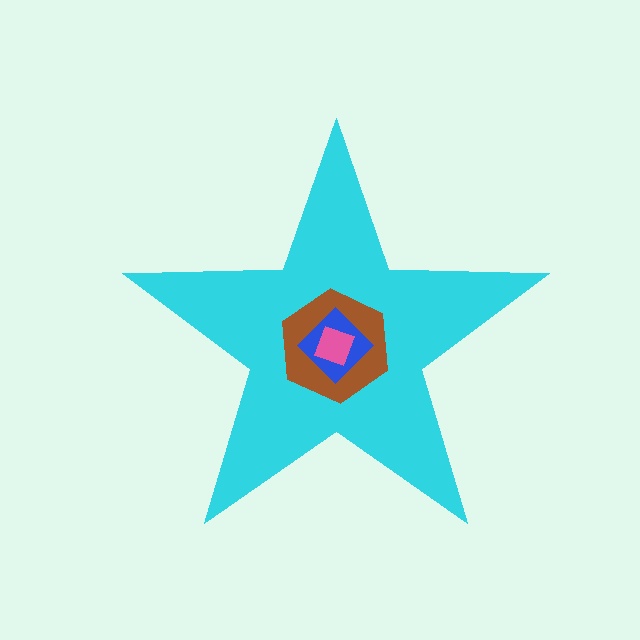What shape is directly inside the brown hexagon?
The blue diamond.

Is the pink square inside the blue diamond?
Yes.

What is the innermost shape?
The pink square.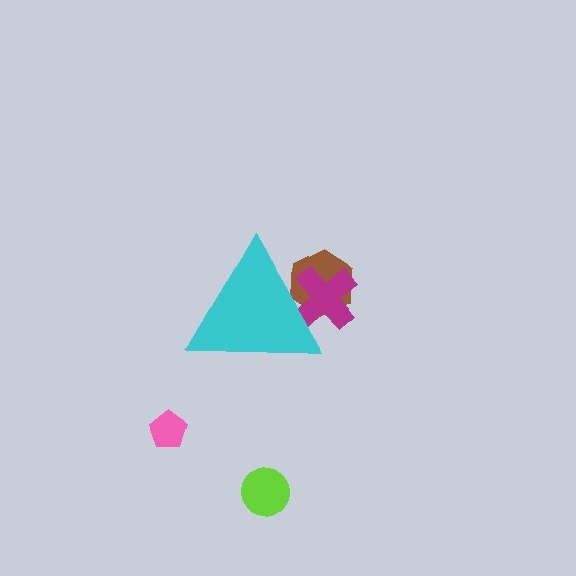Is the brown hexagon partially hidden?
Yes, the brown hexagon is partially hidden behind the cyan triangle.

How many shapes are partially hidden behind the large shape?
2 shapes are partially hidden.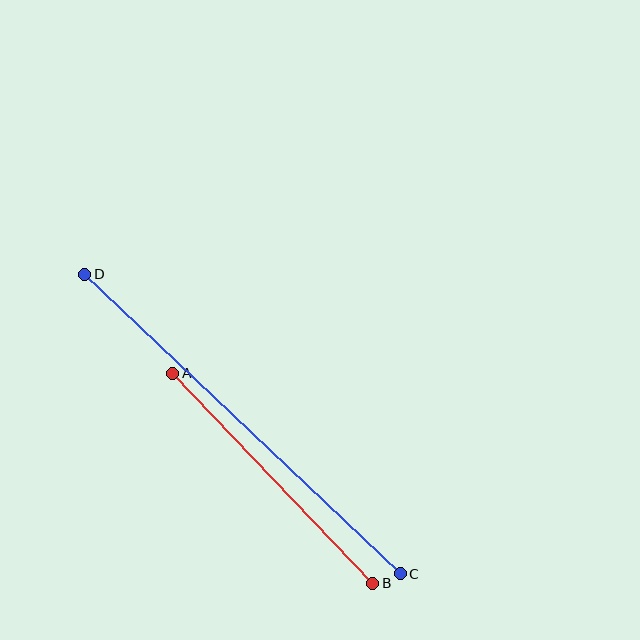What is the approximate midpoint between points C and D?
The midpoint is at approximately (243, 424) pixels.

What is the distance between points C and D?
The distance is approximately 435 pixels.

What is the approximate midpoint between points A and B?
The midpoint is at approximately (273, 478) pixels.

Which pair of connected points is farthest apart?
Points C and D are farthest apart.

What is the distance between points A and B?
The distance is approximately 290 pixels.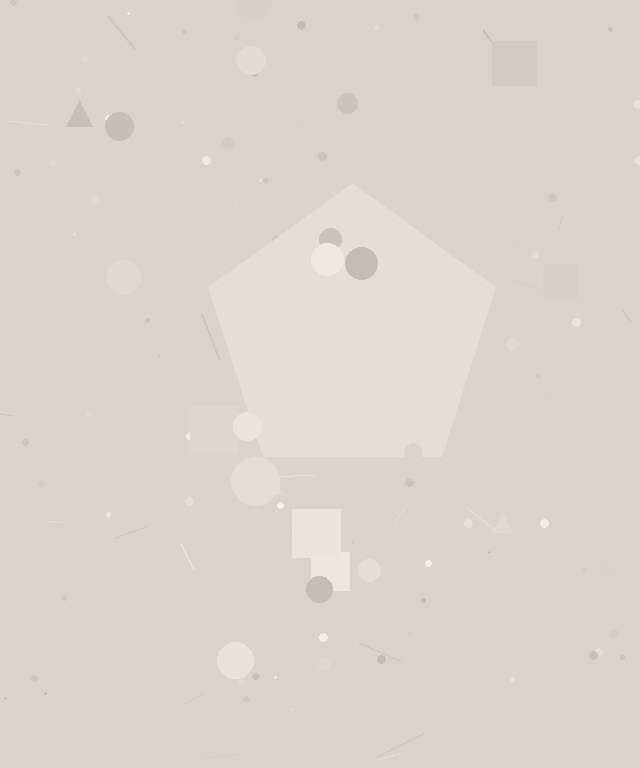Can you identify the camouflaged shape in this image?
The camouflaged shape is a pentagon.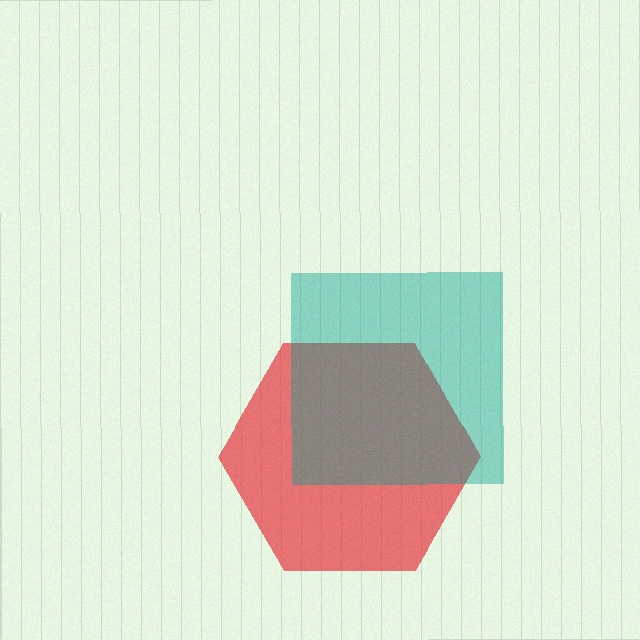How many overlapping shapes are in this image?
There are 2 overlapping shapes in the image.